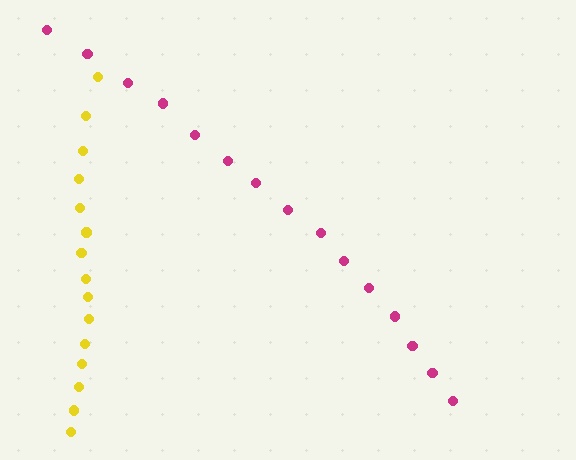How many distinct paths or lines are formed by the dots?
There are 2 distinct paths.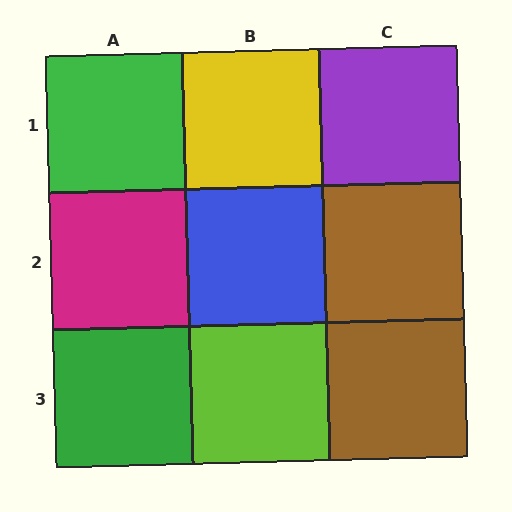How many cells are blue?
1 cell is blue.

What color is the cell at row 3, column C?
Brown.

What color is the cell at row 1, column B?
Yellow.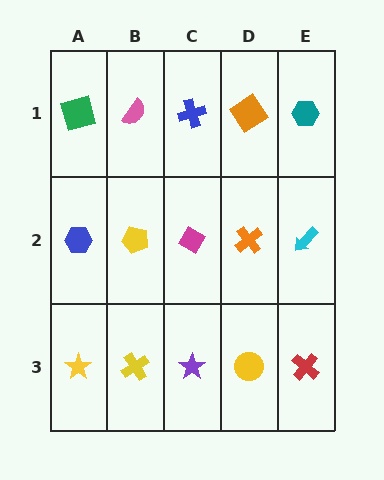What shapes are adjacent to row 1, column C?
A magenta diamond (row 2, column C), a pink semicircle (row 1, column B), an orange diamond (row 1, column D).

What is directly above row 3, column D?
An orange cross.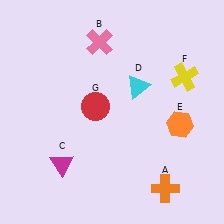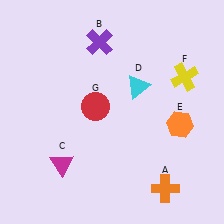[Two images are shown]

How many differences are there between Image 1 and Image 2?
There is 1 difference between the two images.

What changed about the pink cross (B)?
In Image 1, B is pink. In Image 2, it changed to purple.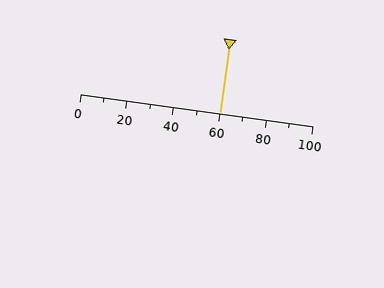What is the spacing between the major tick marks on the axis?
The major ticks are spaced 20 apart.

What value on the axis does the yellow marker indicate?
The marker indicates approximately 60.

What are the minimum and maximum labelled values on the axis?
The axis runs from 0 to 100.